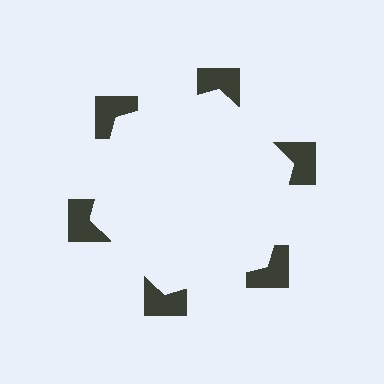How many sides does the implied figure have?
6 sides.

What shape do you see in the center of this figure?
An illusory hexagon — its edges are inferred from the aligned wedge cuts in the notched squares, not physically drawn.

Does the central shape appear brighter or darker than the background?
It typically appears slightly brighter than the background, even though no actual brightness change is drawn.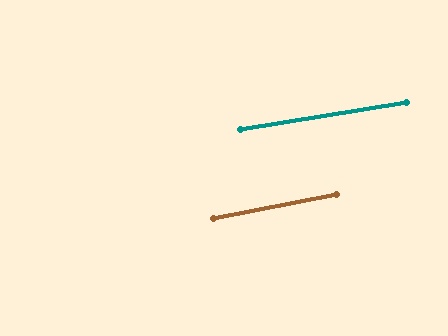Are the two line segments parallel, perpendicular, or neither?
Parallel — their directions differ by only 1.8°.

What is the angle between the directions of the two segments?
Approximately 2 degrees.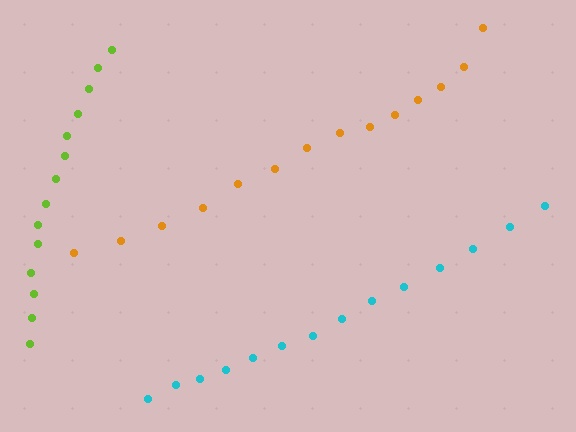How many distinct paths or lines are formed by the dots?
There are 3 distinct paths.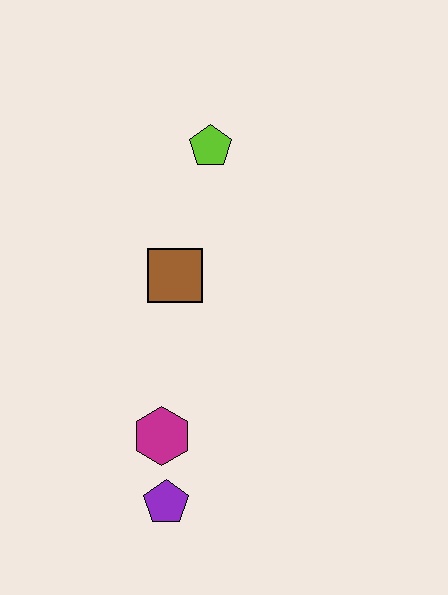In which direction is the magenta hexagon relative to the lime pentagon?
The magenta hexagon is below the lime pentagon.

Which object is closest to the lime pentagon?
The brown square is closest to the lime pentagon.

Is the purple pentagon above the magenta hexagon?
No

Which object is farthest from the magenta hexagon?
The lime pentagon is farthest from the magenta hexagon.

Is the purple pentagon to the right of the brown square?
No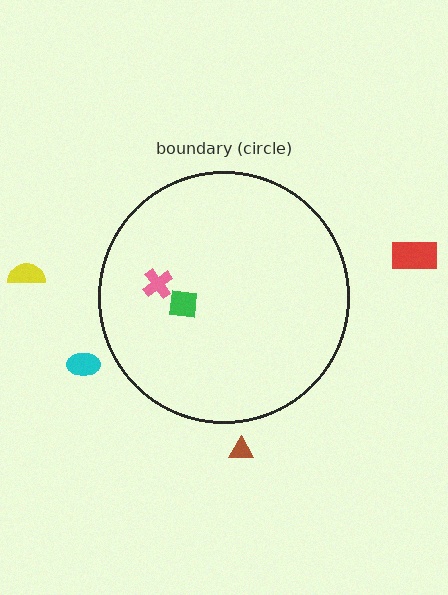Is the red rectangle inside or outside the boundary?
Outside.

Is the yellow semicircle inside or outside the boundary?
Outside.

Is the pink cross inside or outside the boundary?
Inside.